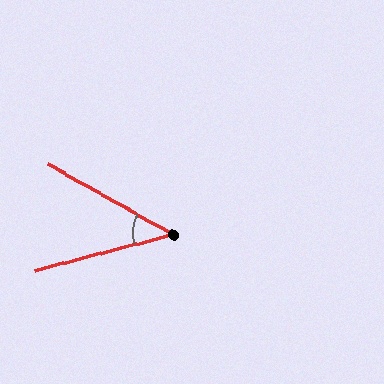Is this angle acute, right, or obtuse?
It is acute.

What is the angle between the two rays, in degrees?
Approximately 44 degrees.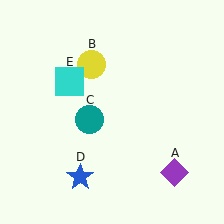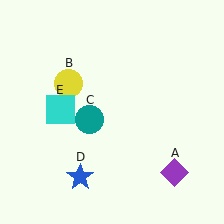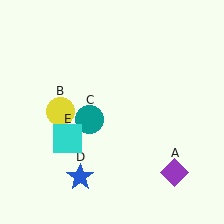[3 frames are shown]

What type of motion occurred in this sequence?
The yellow circle (object B), cyan square (object E) rotated counterclockwise around the center of the scene.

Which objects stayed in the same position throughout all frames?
Purple diamond (object A) and teal circle (object C) and blue star (object D) remained stationary.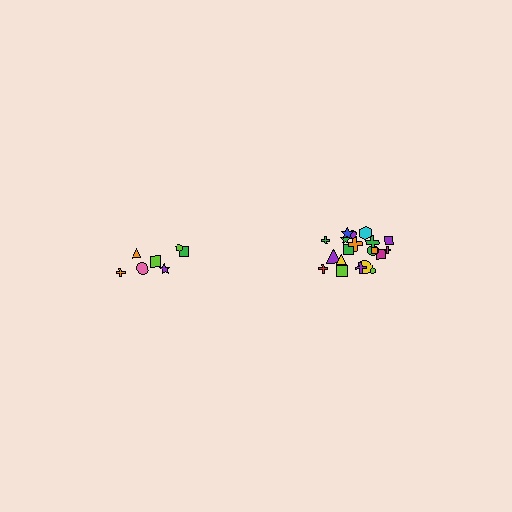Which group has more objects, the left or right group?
The right group.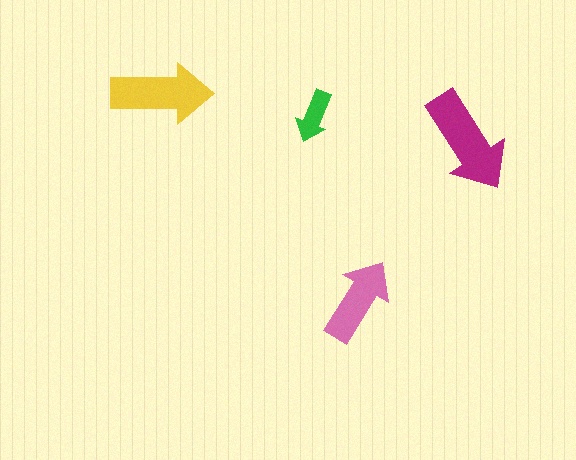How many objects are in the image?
There are 4 objects in the image.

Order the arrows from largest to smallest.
the magenta one, the yellow one, the pink one, the green one.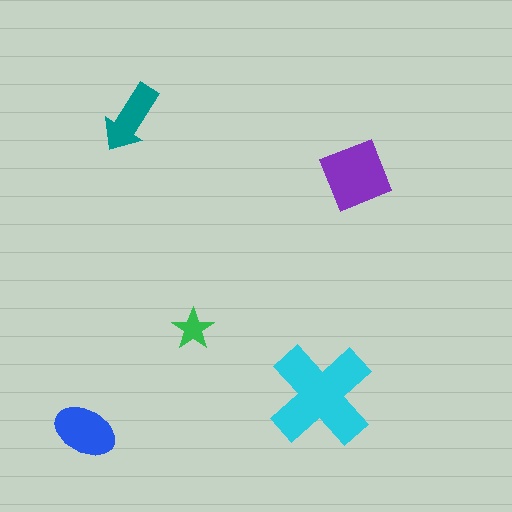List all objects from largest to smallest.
The cyan cross, the purple diamond, the blue ellipse, the teal arrow, the green star.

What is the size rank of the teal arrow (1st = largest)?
4th.